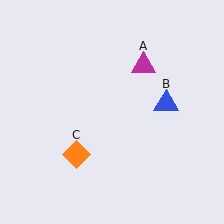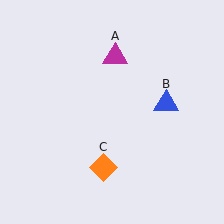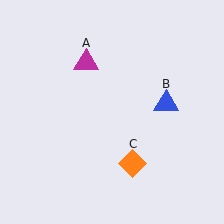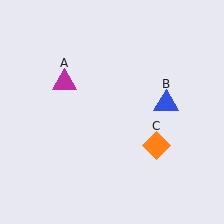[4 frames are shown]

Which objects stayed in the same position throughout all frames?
Blue triangle (object B) remained stationary.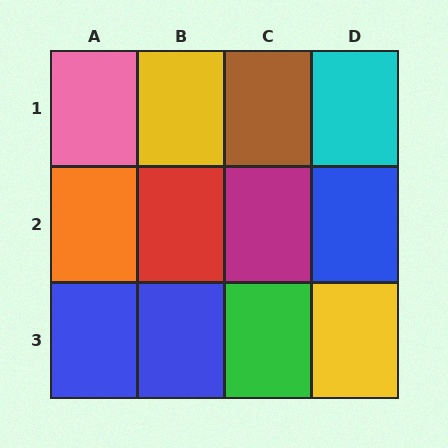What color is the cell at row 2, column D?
Blue.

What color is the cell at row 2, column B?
Red.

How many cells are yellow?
2 cells are yellow.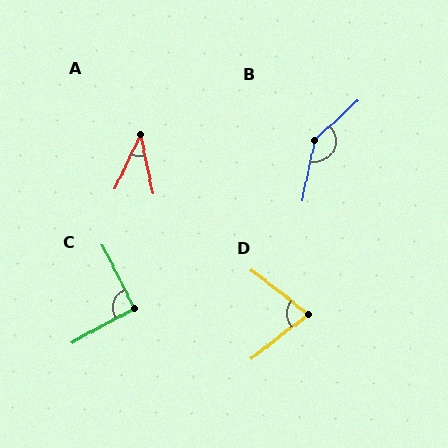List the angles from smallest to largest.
A (37°), D (76°), C (92°), B (145°).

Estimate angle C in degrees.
Approximately 92 degrees.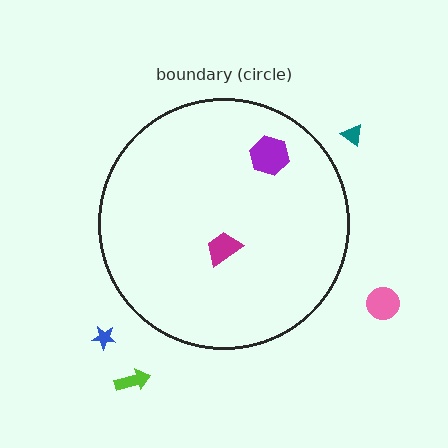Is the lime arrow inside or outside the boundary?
Outside.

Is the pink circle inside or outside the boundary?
Outside.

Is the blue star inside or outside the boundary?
Outside.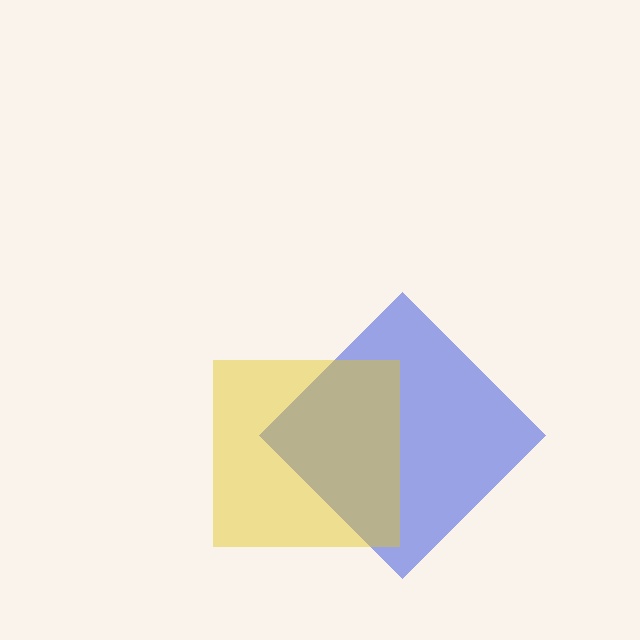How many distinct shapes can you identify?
There are 2 distinct shapes: a blue diamond, a yellow square.